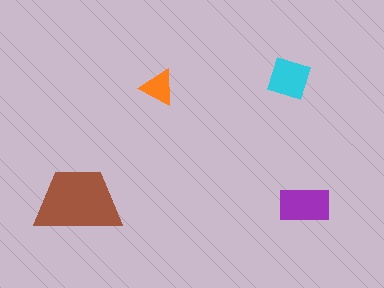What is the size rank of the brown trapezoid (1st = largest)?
1st.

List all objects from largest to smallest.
The brown trapezoid, the purple rectangle, the cyan square, the orange triangle.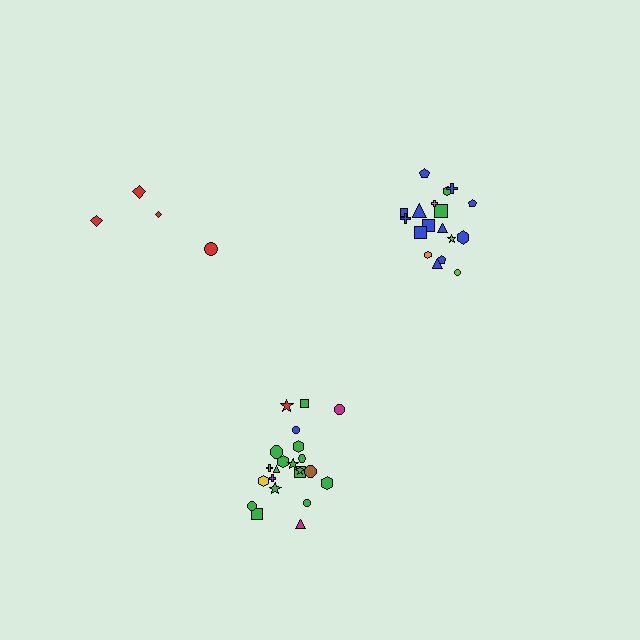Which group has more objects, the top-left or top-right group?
The top-right group.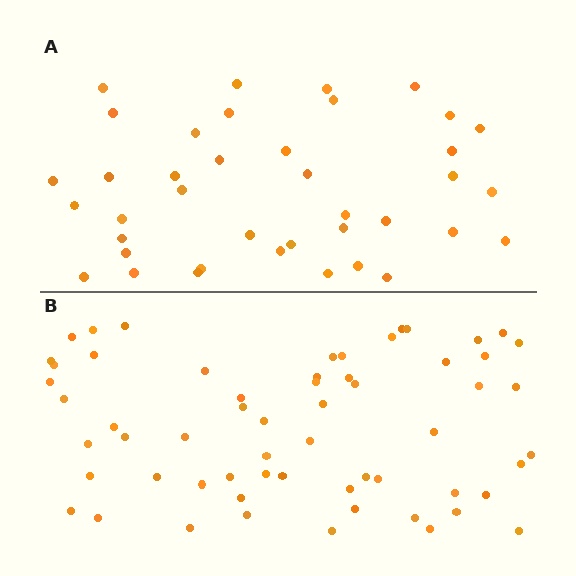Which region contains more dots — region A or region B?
Region B (the bottom region) has more dots.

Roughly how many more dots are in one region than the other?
Region B has approximately 20 more dots than region A.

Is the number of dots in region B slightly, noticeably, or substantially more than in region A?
Region B has substantially more. The ratio is roughly 1.5 to 1.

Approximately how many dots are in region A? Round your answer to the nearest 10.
About 40 dots. (The exact count is 39, which rounds to 40.)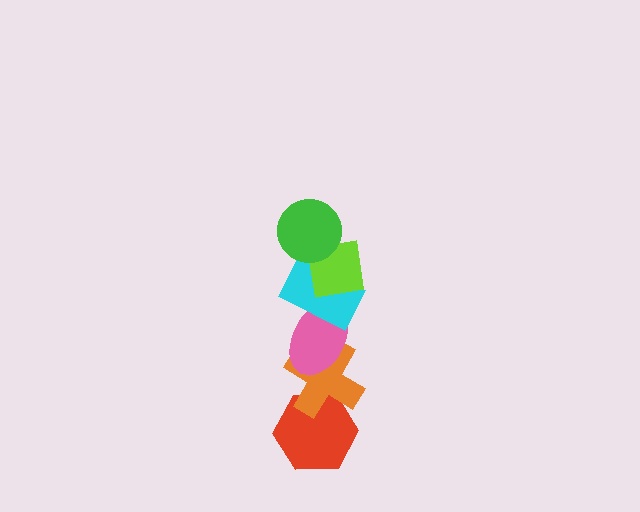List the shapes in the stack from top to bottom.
From top to bottom: the green circle, the lime square, the cyan rectangle, the pink ellipse, the orange cross, the red hexagon.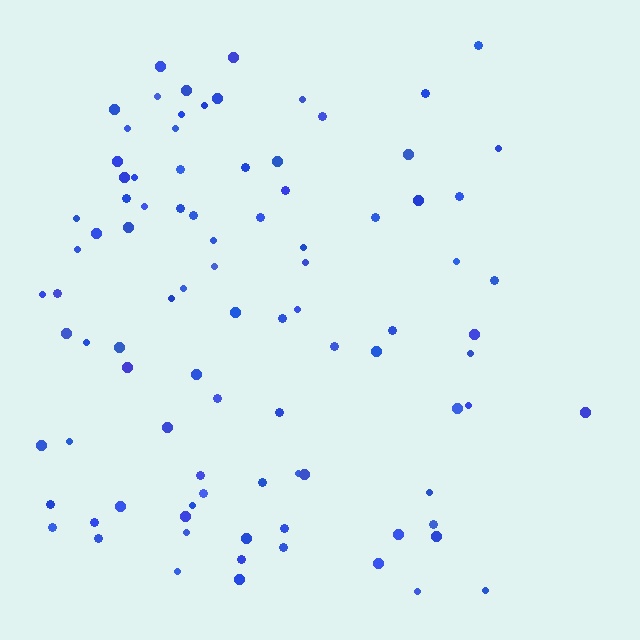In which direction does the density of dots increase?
From right to left, with the left side densest.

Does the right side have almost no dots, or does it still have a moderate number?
Still a moderate number, just noticeably fewer than the left.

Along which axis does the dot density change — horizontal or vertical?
Horizontal.